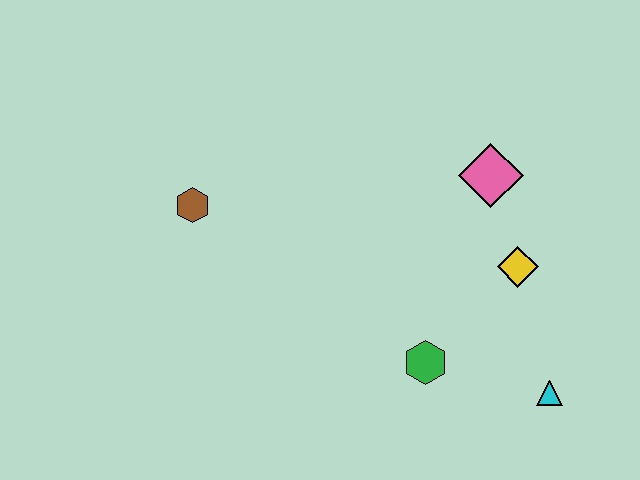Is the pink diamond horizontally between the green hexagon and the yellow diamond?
Yes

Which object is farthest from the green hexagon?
The brown hexagon is farthest from the green hexagon.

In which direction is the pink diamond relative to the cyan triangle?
The pink diamond is above the cyan triangle.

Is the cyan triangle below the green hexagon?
Yes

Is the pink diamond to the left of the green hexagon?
No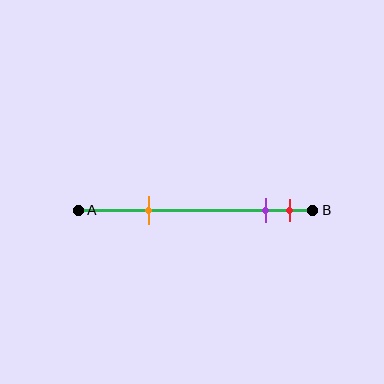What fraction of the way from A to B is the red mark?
The red mark is approximately 90% (0.9) of the way from A to B.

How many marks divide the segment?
There are 3 marks dividing the segment.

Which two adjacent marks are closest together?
The purple and red marks are the closest adjacent pair.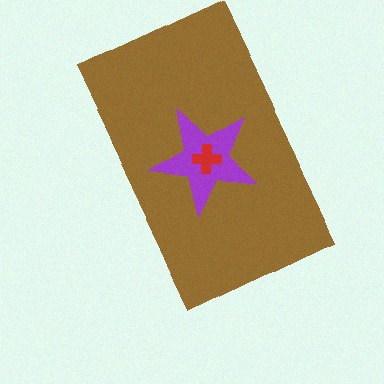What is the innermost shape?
The red cross.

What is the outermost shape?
The brown rectangle.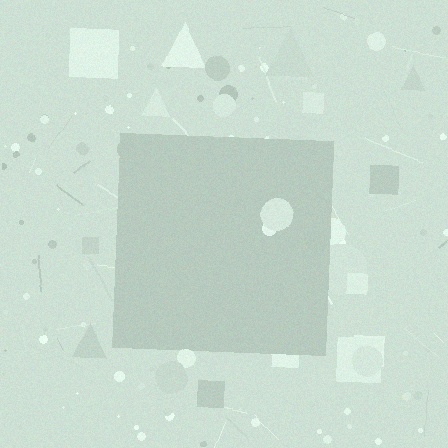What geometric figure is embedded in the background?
A square is embedded in the background.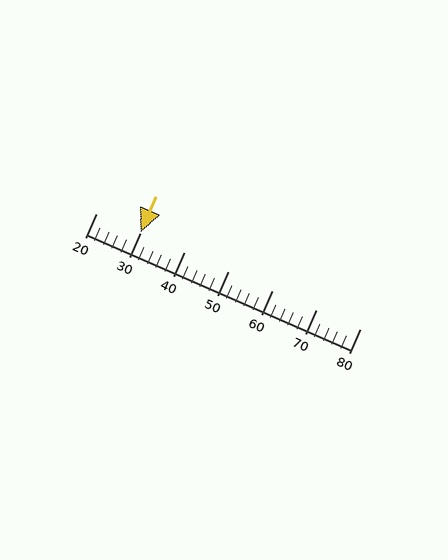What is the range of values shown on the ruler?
The ruler shows values from 20 to 80.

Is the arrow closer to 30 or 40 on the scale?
The arrow is closer to 30.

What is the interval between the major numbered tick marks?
The major tick marks are spaced 10 units apart.